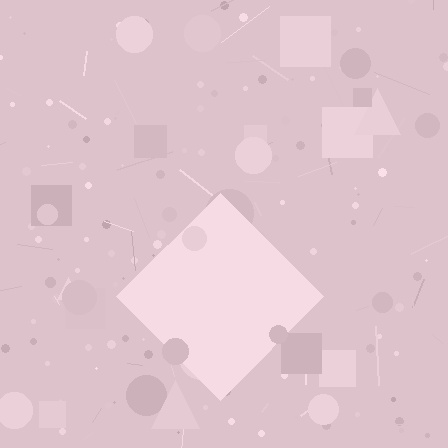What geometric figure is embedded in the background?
A diamond is embedded in the background.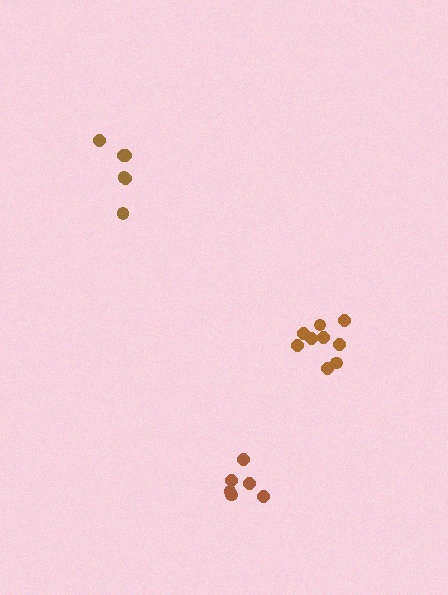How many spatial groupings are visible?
There are 3 spatial groupings.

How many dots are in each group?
Group 1: 9 dots, Group 2: 6 dots, Group 3: 6 dots (21 total).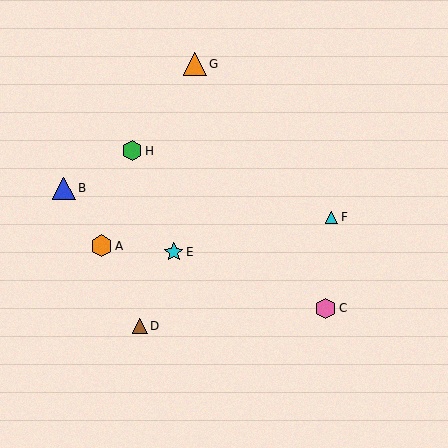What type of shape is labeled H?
Shape H is a green hexagon.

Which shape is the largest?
The blue triangle (labeled B) is the largest.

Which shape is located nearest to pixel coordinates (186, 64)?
The orange triangle (labeled G) at (195, 64) is nearest to that location.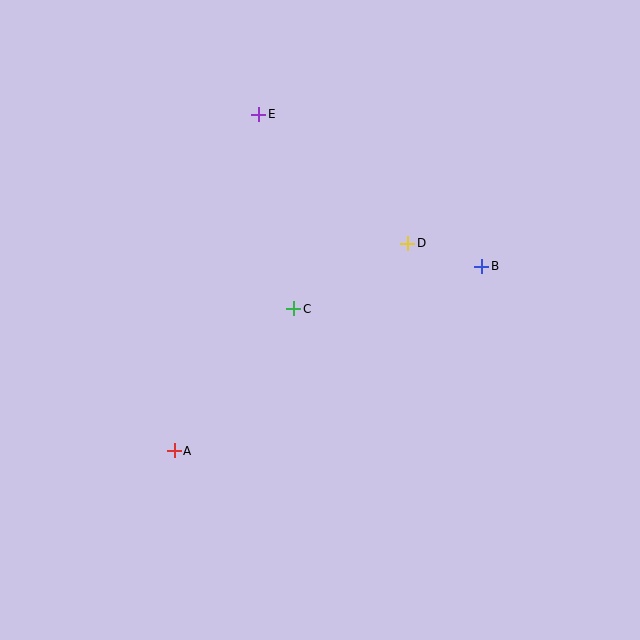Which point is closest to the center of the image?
Point C at (294, 309) is closest to the center.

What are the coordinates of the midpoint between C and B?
The midpoint between C and B is at (388, 288).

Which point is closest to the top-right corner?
Point B is closest to the top-right corner.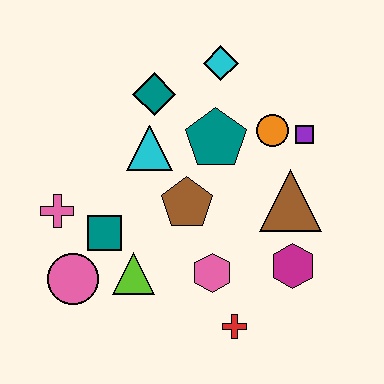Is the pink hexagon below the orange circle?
Yes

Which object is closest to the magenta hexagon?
The brown triangle is closest to the magenta hexagon.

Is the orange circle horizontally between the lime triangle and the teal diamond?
No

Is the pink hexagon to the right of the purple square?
No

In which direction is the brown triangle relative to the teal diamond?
The brown triangle is to the right of the teal diamond.